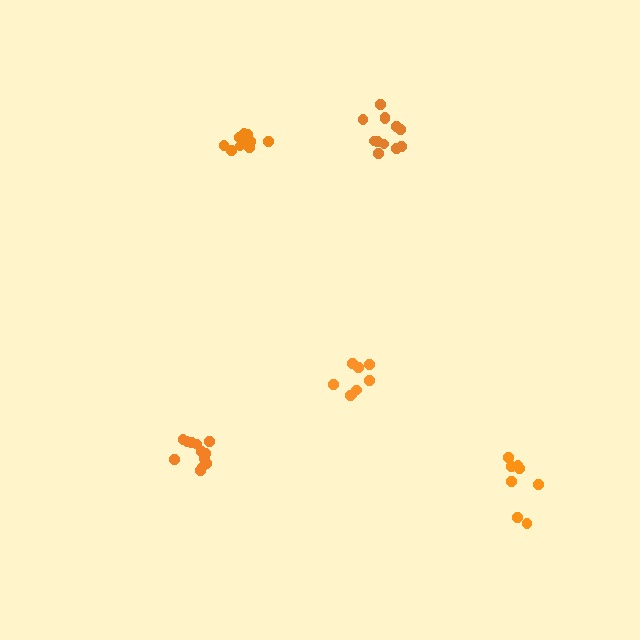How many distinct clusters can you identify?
There are 5 distinct clusters.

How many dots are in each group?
Group 1: 12 dots, Group 2: 8 dots, Group 3: 12 dots, Group 4: 10 dots, Group 5: 8 dots (50 total).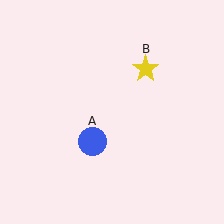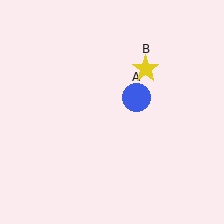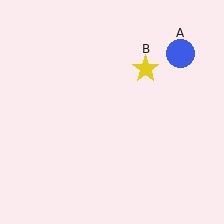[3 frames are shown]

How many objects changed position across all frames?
1 object changed position: blue circle (object A).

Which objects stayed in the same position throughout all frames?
Yellow star (object B) remained stationary.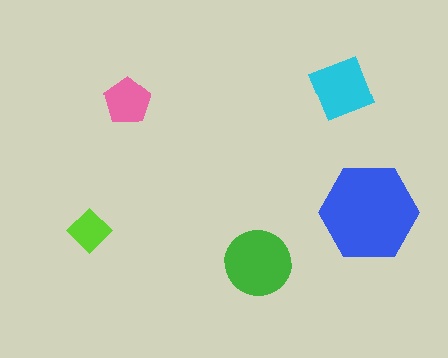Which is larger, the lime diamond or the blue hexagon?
The blue hexagon.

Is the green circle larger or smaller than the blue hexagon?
Smaller.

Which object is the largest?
The blue hexagon.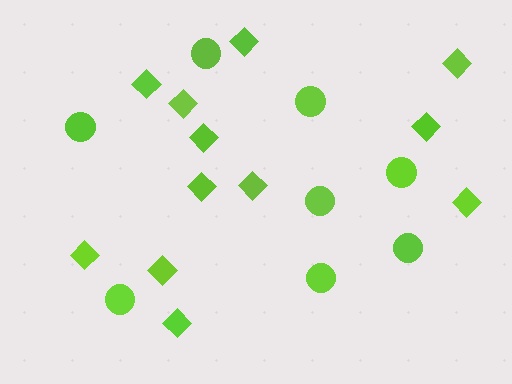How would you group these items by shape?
There are 2 groups: one group of circles (8) and one group of diamonds (12).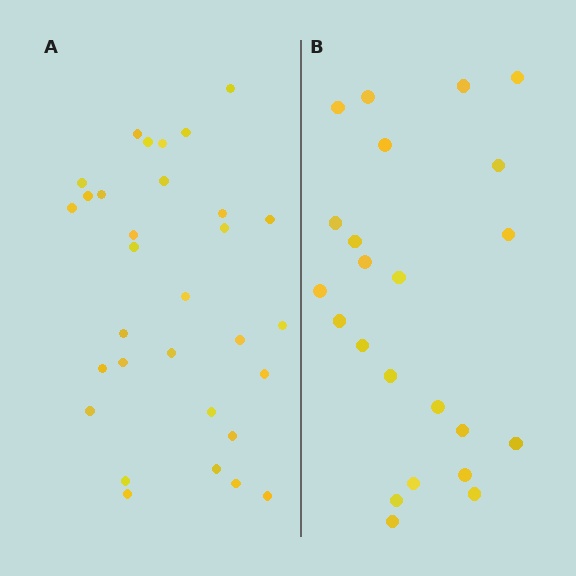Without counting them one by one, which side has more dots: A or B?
Region A (the left region) has more dots.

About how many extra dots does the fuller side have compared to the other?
Region A has roughly 8 or so more dots than region B.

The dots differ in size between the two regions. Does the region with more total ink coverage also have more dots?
No. Region B has more total ink coverage because its dots are larger, but region A actually contains more individual dots. Total area can be misleading — the number of items is what matters here.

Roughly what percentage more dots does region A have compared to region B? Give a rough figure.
About 35% more.